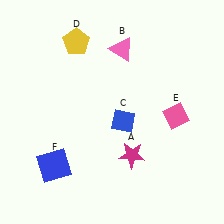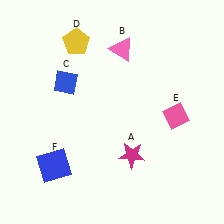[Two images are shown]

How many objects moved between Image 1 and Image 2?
1 object moved between the two images.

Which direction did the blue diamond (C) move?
The blue diamond (C) moved left.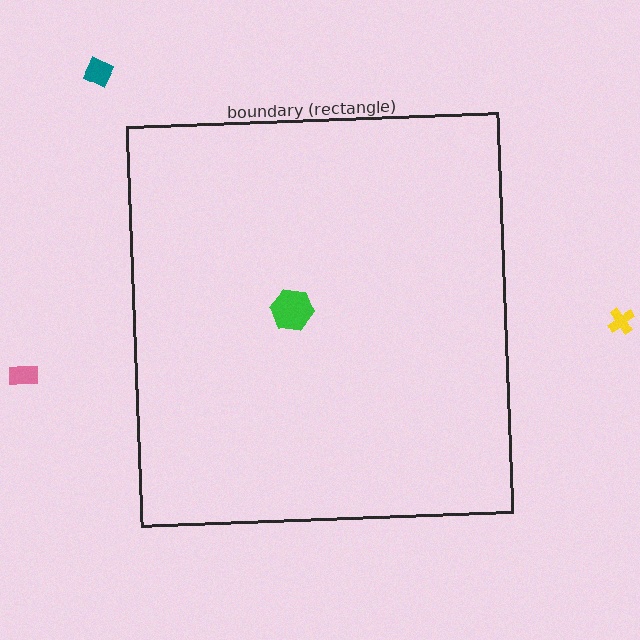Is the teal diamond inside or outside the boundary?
Outside.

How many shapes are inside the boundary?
1 inside, 3 outside.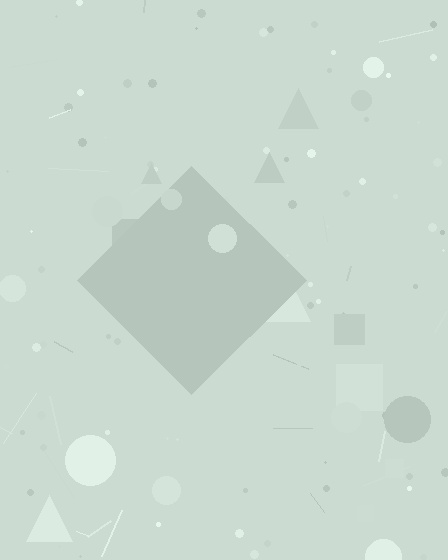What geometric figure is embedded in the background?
A diamond is embedded in the background.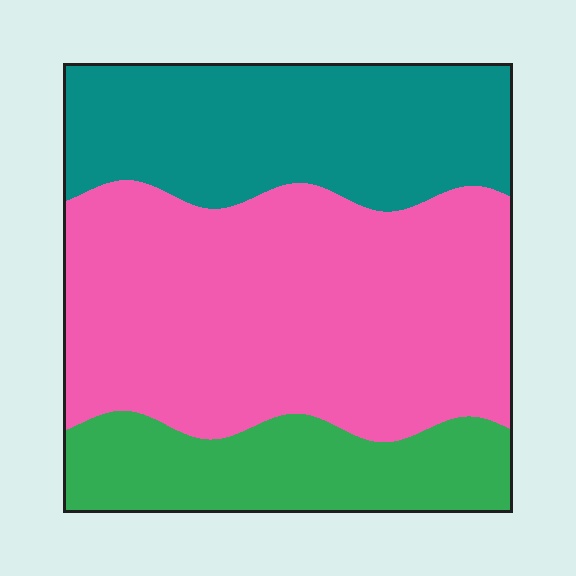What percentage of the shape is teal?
Teal covers 29% of the shape.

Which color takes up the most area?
Pink, at roughly 50%.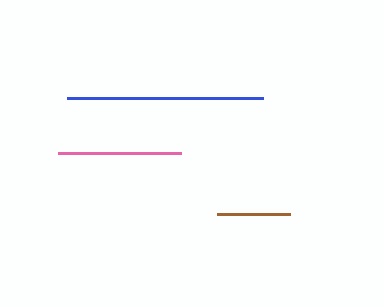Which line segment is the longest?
The blue line is the longest at approximately 196 pixels.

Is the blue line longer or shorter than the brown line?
The blue line is longer than the brown line.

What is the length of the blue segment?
The blue segment is approximately 196 pixels long.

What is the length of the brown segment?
The brown segment is approximately 73 pixels long.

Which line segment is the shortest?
The brown line is the shortest at approximately 73 pixels.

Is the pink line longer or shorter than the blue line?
The blue line is longer than the pink line.